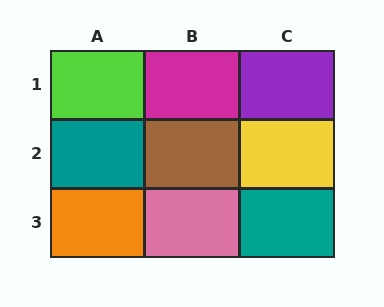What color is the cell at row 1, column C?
Purple.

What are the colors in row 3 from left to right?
Orange, pink, teal.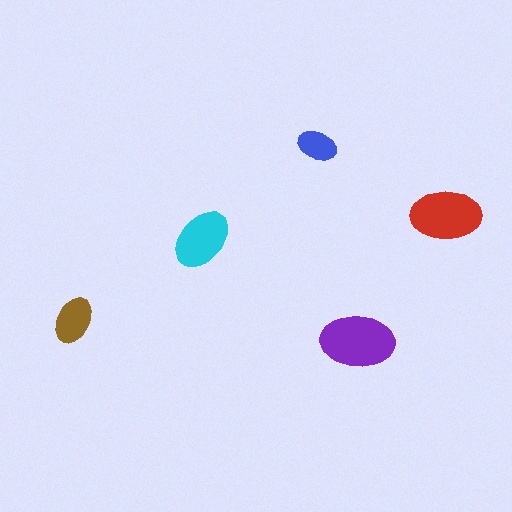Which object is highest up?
The blue ellipse is topmost.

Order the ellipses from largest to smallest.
the purple one, the red one, the cyan one, the brown one, the blue one.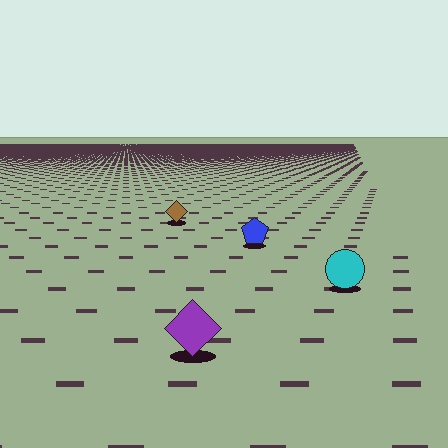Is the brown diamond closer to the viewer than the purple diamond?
No. The purple diamond is closer — you can tell from the texture gradient: the ground texture is coarser near it.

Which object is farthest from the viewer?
The brown diamond is farthest from the viewer. It appears smaller and the ground texture around it is denser.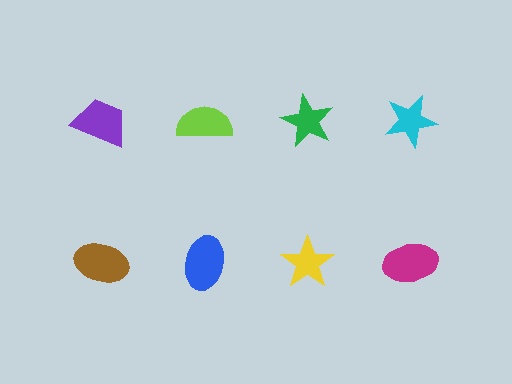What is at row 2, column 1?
A brown ellipse.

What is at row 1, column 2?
A lime semicircle.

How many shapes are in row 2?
4 shapes.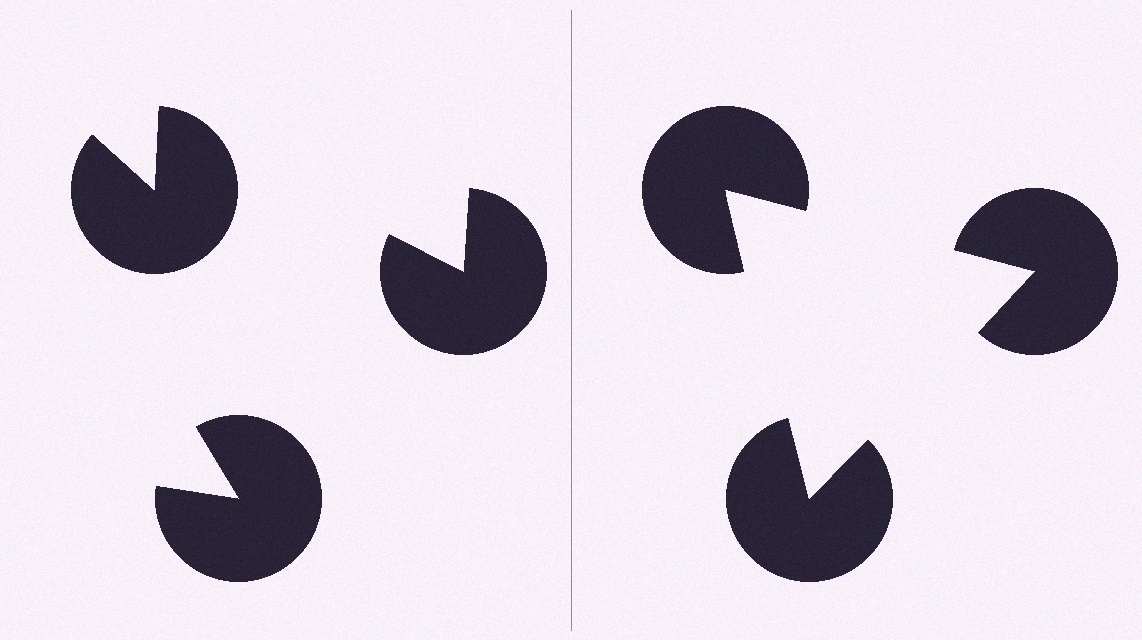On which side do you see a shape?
An illusory triangle appears on the right side. On the left side the wedge cuts are rotated, so no coherent shape forms.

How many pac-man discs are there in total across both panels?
6 — 3 on each side.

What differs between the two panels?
The pac-man discs are positioned identically on both sides; only the wedge orientations differ. On the right they align to a triangle; on the left they are misaligned.